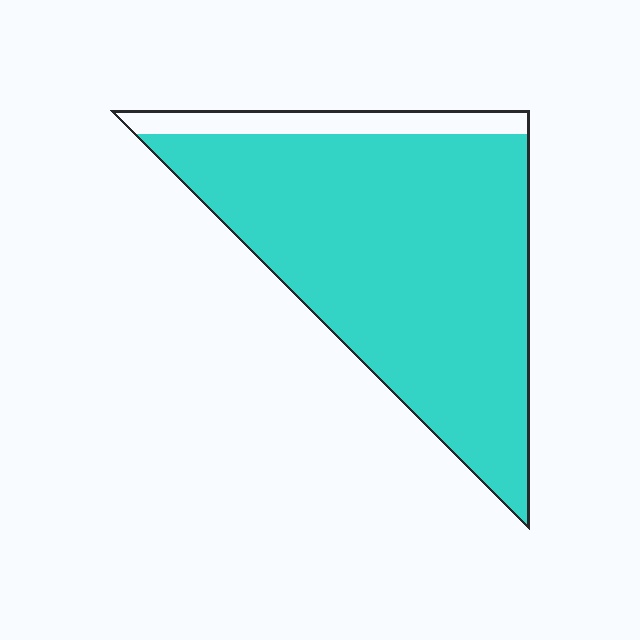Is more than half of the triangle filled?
Yes.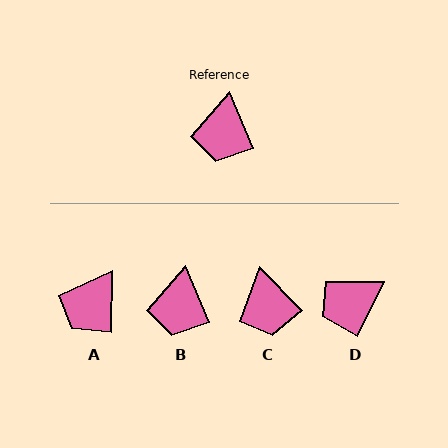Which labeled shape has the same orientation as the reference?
B.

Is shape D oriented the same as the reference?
No, it is off by about 49 degrees.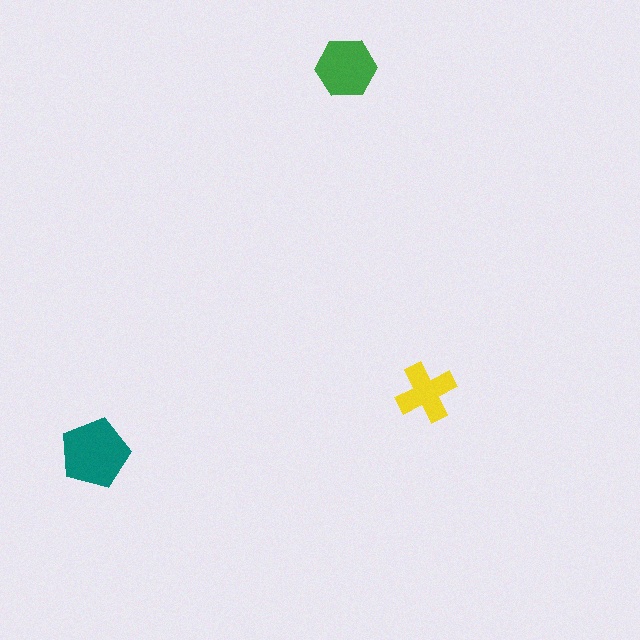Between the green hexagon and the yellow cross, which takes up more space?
The green hexagon.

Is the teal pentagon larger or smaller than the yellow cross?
Larger.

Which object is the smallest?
The yellow cross.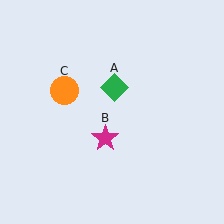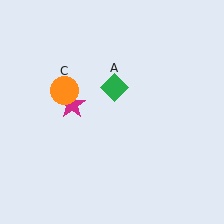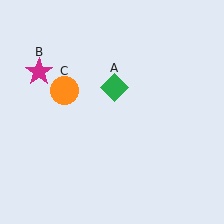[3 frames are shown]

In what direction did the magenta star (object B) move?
The magenta star (object B) moved up and to the left.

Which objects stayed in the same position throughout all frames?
Green diamond (object A) and orange circle (object C) remained stationary.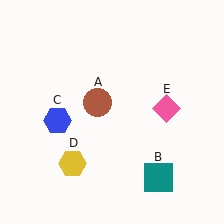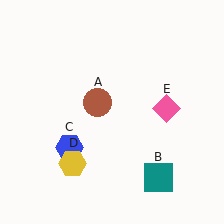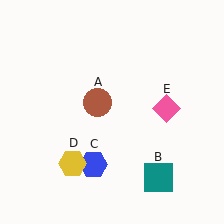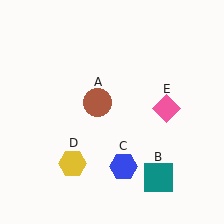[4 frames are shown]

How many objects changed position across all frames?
1 object changed position: blue hexagon (object C).